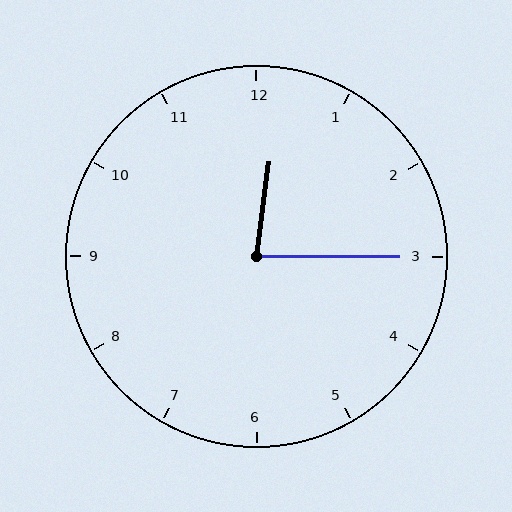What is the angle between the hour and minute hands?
Approximately 82 degrees.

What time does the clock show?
12:15.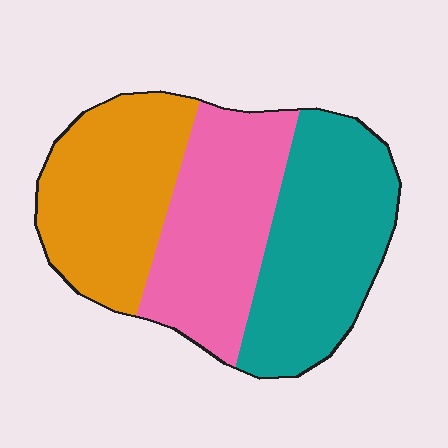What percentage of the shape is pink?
Pink covers about 30% of the shape.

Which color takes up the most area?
Teal, at roughly 35%.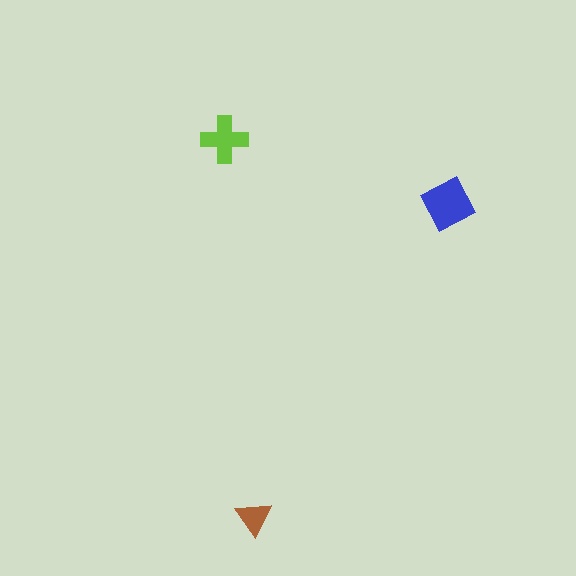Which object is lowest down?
The brown triangle is bottommost.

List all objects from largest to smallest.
The blue diamond, the lime cross, the brown triangle.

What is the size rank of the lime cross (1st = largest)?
2nd.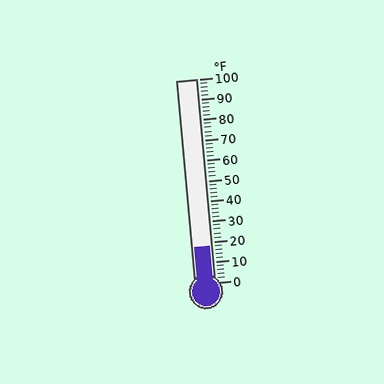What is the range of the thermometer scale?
The thermometer scale ranges from 0°F to 100°F.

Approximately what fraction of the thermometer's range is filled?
The thermometer is filled to approximately 20% of its range.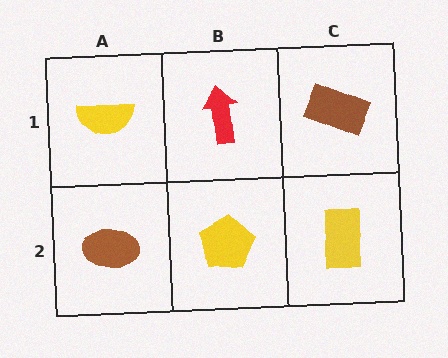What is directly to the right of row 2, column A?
A yellow pentagon.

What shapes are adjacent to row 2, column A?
A yellow semicircle (row 1, column A), a yellow pentagon (row 2, column B).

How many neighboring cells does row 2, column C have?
2.